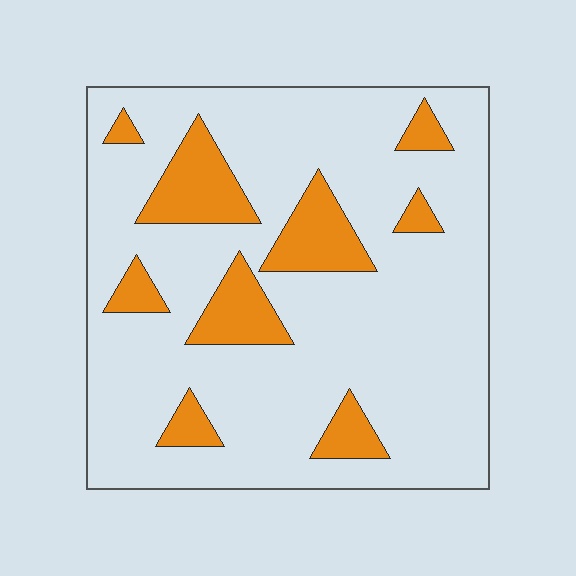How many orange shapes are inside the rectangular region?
9.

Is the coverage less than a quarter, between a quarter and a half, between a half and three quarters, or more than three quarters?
Less than a quarter.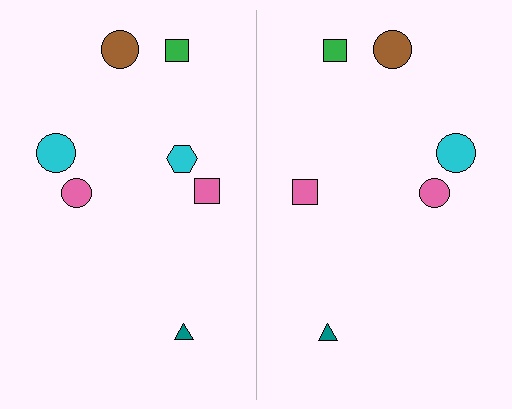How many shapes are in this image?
There are 13 shapes in this image.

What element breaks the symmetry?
A cyan hexagon is missing from the right side.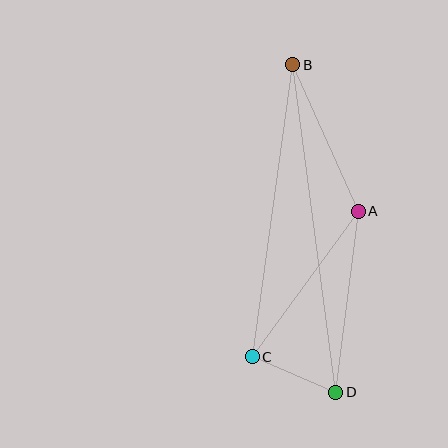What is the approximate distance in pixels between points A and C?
The distance between A and C is approximately 180 pixels.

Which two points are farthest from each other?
Points B and D are farthest from each other.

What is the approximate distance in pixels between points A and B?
The distance between A and B is approximately 161 pixels.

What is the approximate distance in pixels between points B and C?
The distance between B and C is approximately 295 pixels.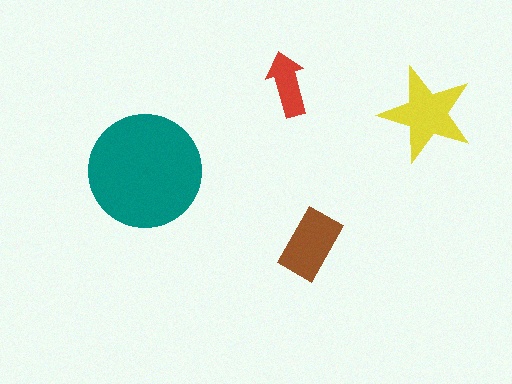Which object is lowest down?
The brown rectangle is bottommost.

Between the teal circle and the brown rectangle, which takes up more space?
The teal circle.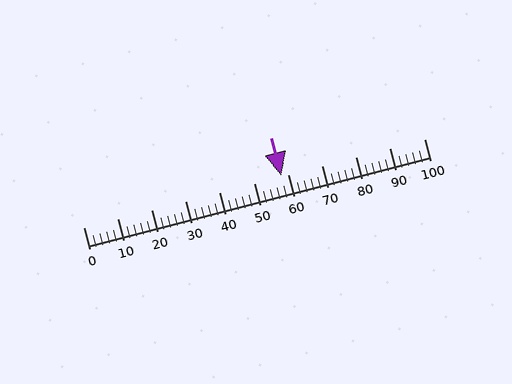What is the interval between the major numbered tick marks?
The major tick marks are spaced 10 units apart.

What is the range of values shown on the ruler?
The ruler shows values from 0 to 100.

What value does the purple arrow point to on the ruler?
The purple arrow points to approximately 58.